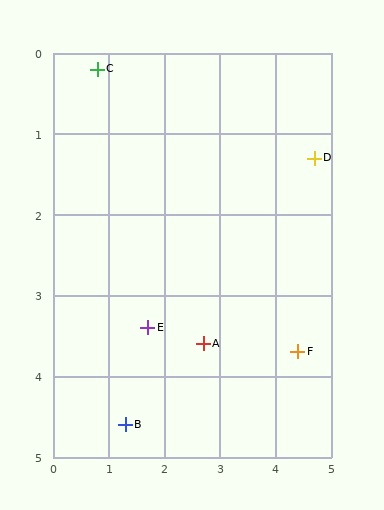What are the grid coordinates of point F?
Point F is at approximately (4.4, 3.7).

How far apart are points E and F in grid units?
Points E and F are about 2.7 grid units apart.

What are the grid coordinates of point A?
Point A is at approximately (2.7, 3.6).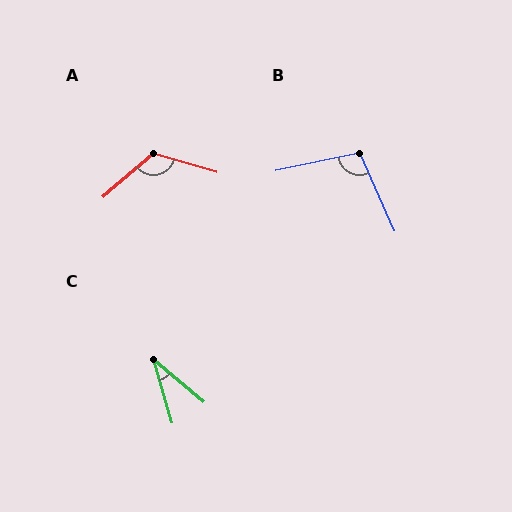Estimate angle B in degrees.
Approximately 102 degrees.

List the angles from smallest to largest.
C (33°), B (102°), A (123°).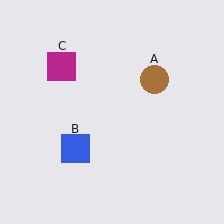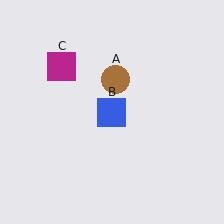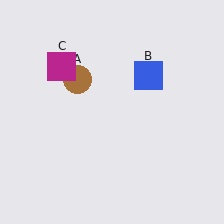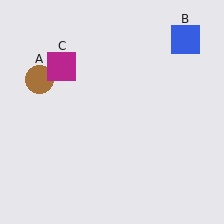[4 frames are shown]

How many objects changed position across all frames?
2 objects changed position: brown circle (object A), blue square (object B).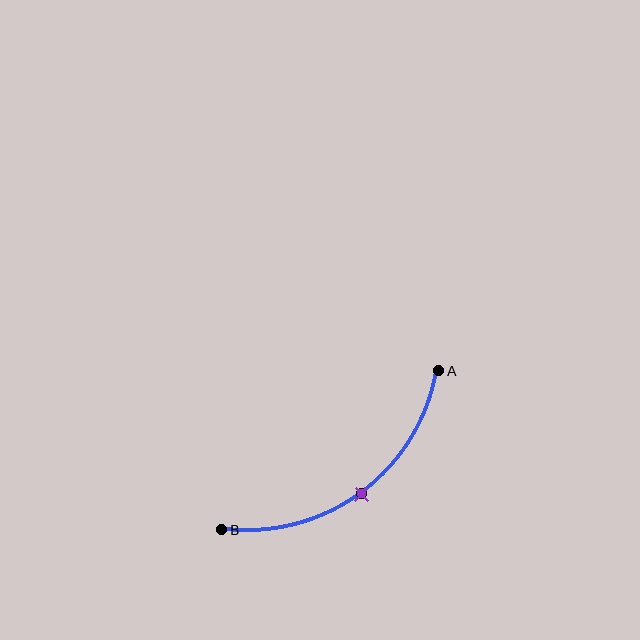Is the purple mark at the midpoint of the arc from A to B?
Yes. The purple mark lies on the arc at equal arc-length from both A and B — it is the arc midpoint.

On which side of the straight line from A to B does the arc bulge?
The arc bulges below and to the right of the straight line connecting A and B.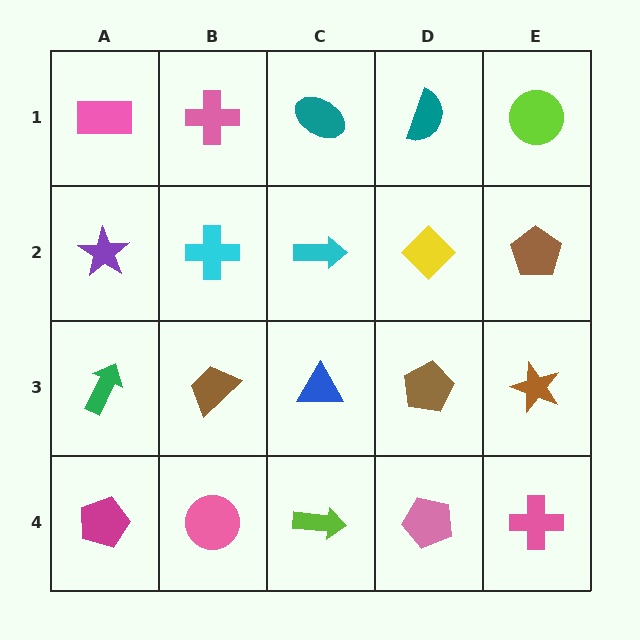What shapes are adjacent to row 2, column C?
A teal ellipse (row 1, column C), a blue triangle (row 3, column C), a cyan cross (row 2, column B), a yellow diamond (row 2, column D).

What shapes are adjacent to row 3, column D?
A yellow diamond (row 2, column D), a pink pentagon (row 4, column D), a blue triangle (row 3, column C), a brown star (row 3, column E).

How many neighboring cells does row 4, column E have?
2.